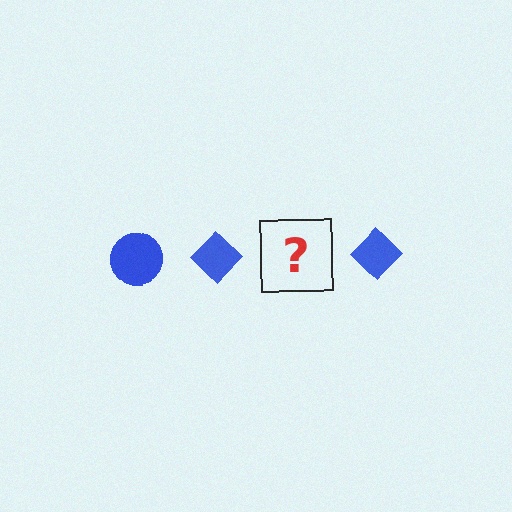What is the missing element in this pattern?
The missing element is a blue circle.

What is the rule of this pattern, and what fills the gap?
The rule is that the pattern cycles through circle, diamond shapes in blue. The gap should be filled with a blue circle.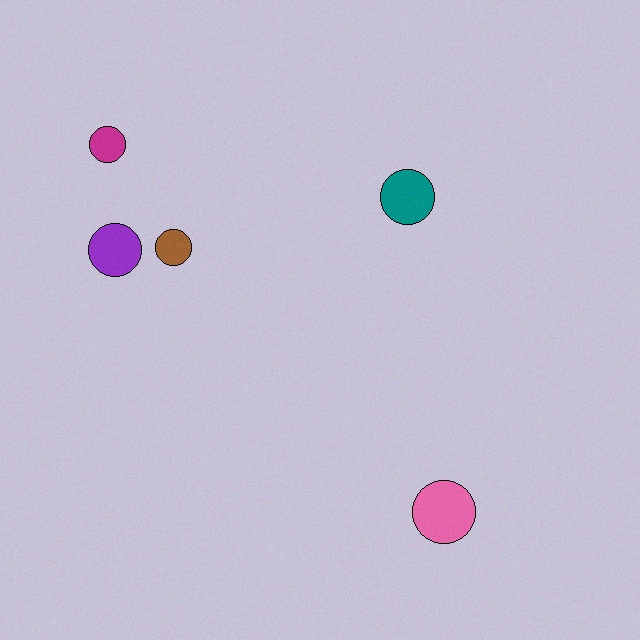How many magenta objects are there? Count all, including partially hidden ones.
There is 1 magenta object.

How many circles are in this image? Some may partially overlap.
There are 5 circles.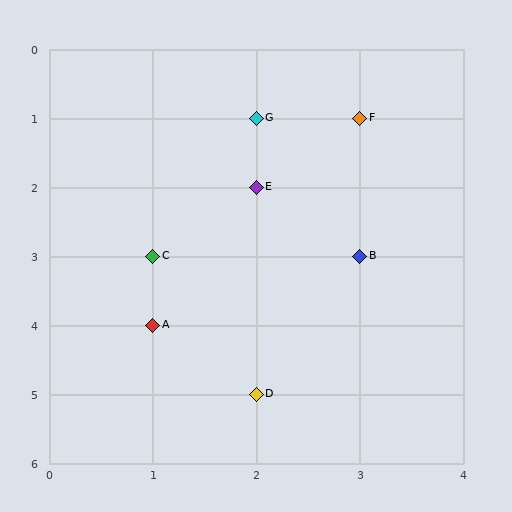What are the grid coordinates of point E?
Point E is at grid coordinates (2, 2).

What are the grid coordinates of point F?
Point F is at grid coordinates (3, 1).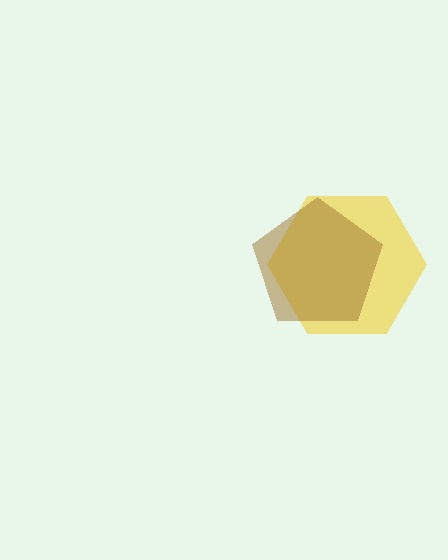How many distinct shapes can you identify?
There are 2 distinct shapes: a yellow hexagon, a brown pentagon.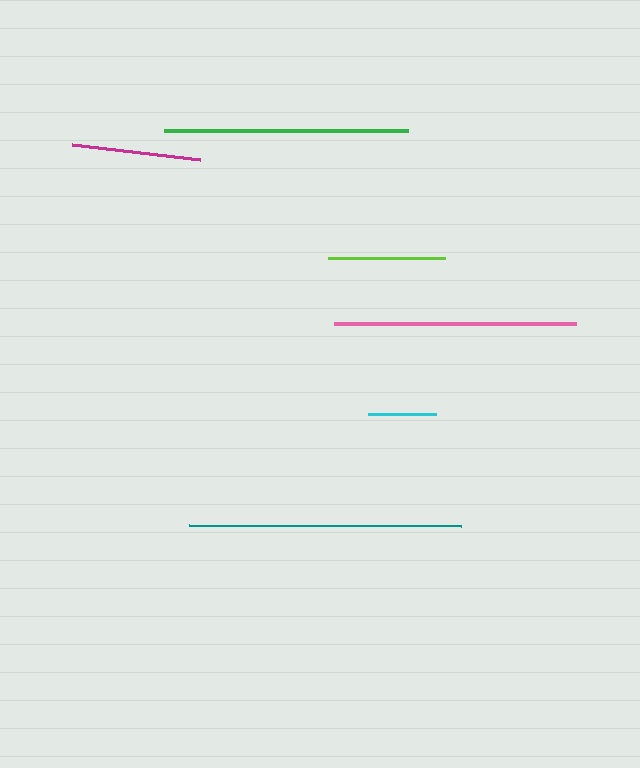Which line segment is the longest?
The teal line is the longest at approximately 272 pixels.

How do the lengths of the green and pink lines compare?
The green and pink lines are approximately the same length.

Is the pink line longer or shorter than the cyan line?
The pink line is longer than the cyan line.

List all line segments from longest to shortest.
From longest to shortest: teal, green, pink, magenta, lime, cyan.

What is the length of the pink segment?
The pink segment is approximately 241 pixels long.